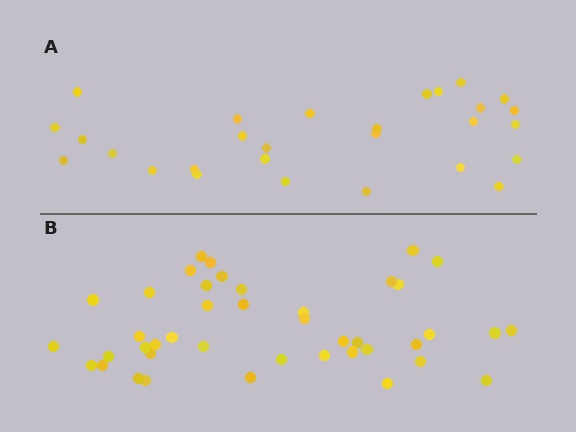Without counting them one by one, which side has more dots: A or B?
Region B (the bottom region) has more dots.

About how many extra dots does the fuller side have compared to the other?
Region B has approximately 15 more dots than region A.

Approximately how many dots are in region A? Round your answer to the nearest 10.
About 30 dots. (The exact count is 28, which rounds to 30.)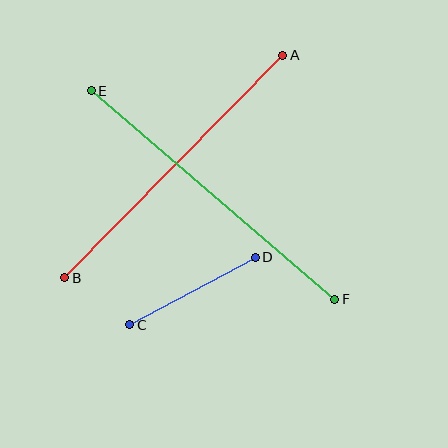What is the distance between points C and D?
The distance is approximately 143 pixels.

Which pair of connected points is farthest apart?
Points E and F are farthest apart.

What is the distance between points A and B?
The distance is approximately 312 pixels.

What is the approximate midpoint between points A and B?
The midpoint is at approximately (174, 166) pixels.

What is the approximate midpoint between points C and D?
The midpoint is at approximately (192, 291) pixels.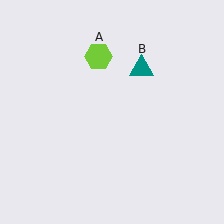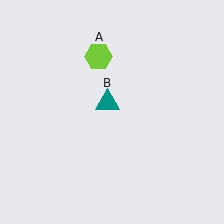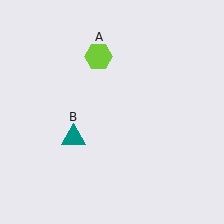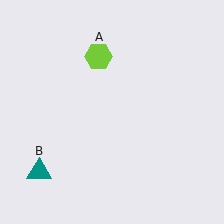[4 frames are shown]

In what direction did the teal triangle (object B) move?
The teal triangle (object B) moved down and to the left.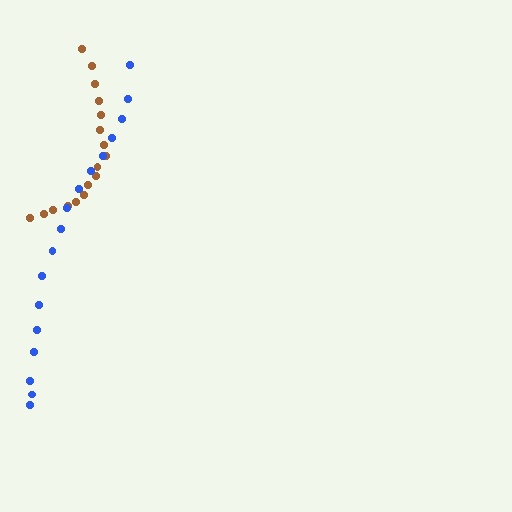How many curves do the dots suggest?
There are 2 distinct paths.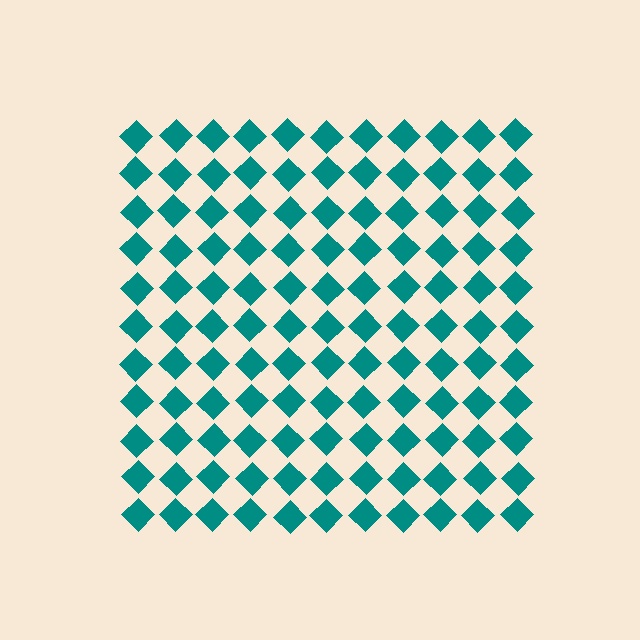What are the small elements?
The small elements are diamonds.